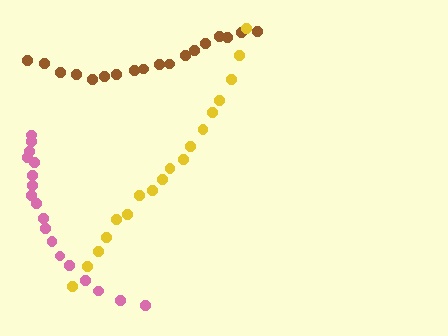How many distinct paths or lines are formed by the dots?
There are 3 distinct paths.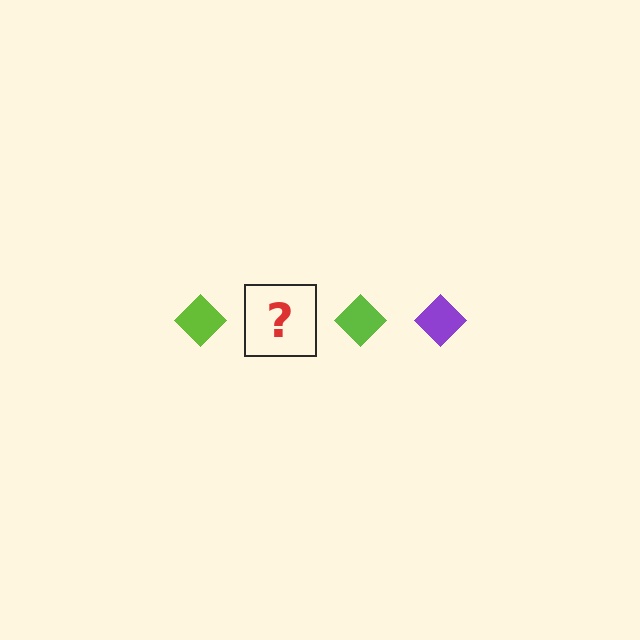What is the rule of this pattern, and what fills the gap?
The rule is that the pattern cycles through lime, purple diamonds. The gap should be filled with a purple diamond.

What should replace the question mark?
The question mark should be replaced with a purple diamond.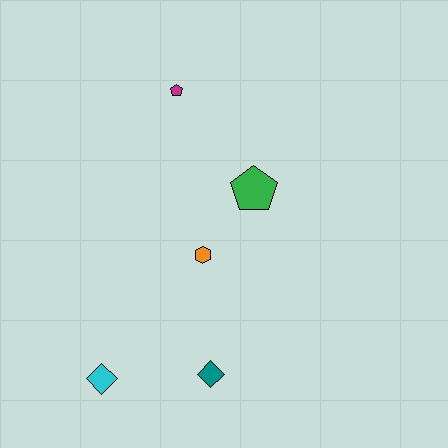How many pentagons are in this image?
There are 2 pentagons.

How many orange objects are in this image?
There is 1 orange object.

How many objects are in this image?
There are 5 objects.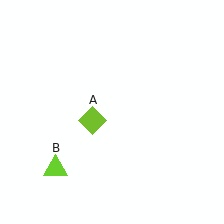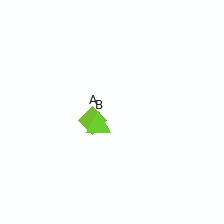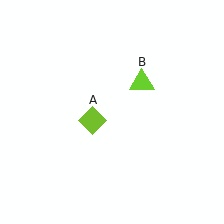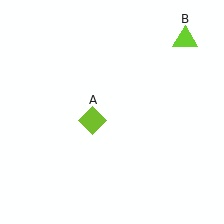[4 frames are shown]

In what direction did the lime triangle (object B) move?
The lime triangle (object B) moved up and to the right.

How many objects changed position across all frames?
1 object changed position: lime triangle (object B).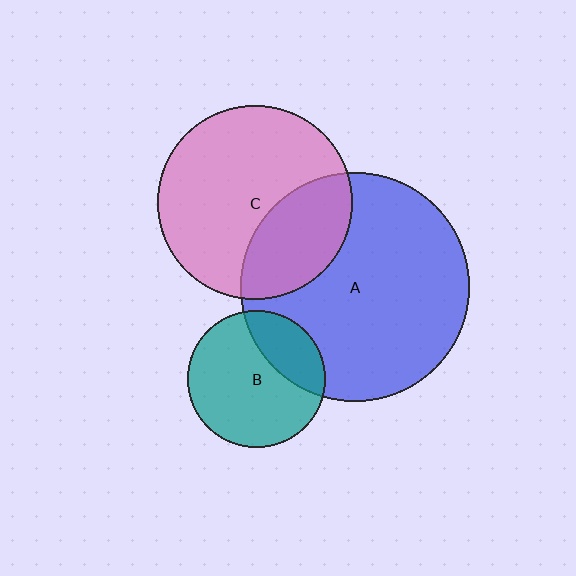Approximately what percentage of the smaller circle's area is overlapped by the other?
Approximately 25%.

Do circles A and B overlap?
Yes.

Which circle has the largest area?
Circle A (blue).